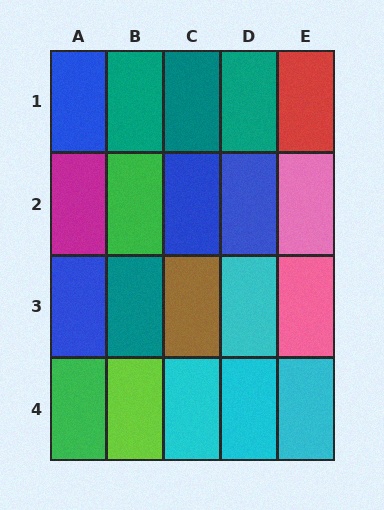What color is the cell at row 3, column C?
Brown.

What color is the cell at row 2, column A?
Magenta.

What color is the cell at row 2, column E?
Pink.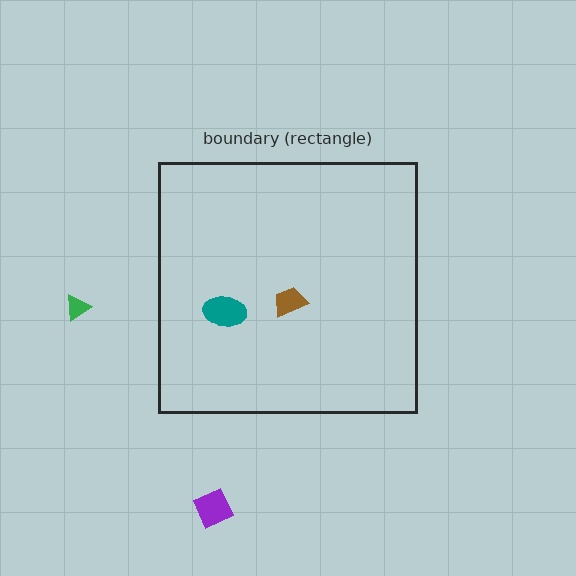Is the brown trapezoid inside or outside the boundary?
Inside.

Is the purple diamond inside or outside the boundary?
Outside.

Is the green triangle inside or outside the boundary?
Outside.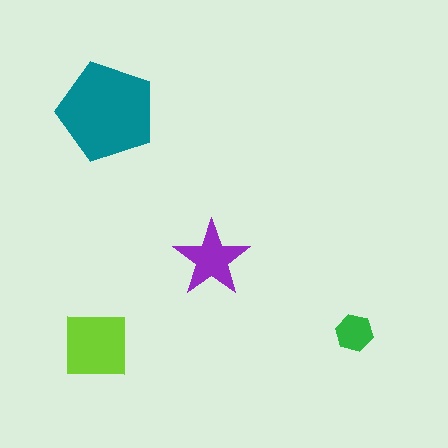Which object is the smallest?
The green hexagon.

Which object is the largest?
The teal pentagon.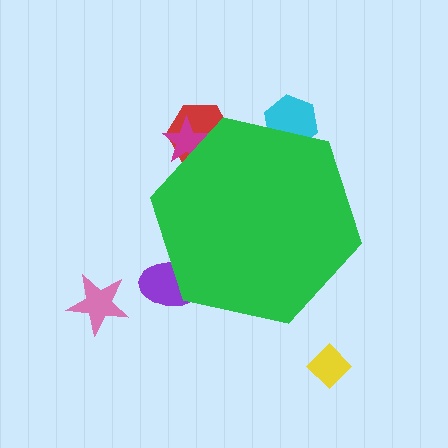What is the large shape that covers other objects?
A green hexagon.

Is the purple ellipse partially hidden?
Yes, the purple ellipse is partially hidden behind the green hexagon.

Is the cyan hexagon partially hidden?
Yes, the cyan hexagon is partially hidden behind the green hexagon.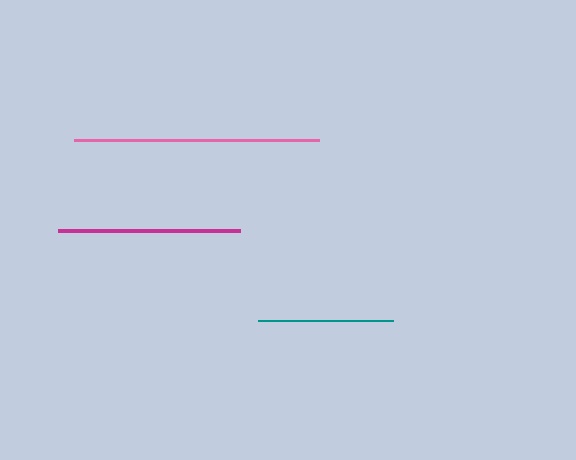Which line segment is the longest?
The pink line is the longest at approximately 244 pixels.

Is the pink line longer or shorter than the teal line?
The pink line is longer than the teal line.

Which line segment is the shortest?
The teal line is the shortest at approximately 135 pixels.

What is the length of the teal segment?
The teal segment is approximately 135 pixels long.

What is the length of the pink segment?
The pink segment is approximately 244 pixels long.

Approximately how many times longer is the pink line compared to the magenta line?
The pink line is approximately 1.3 times the length of the magenta line.